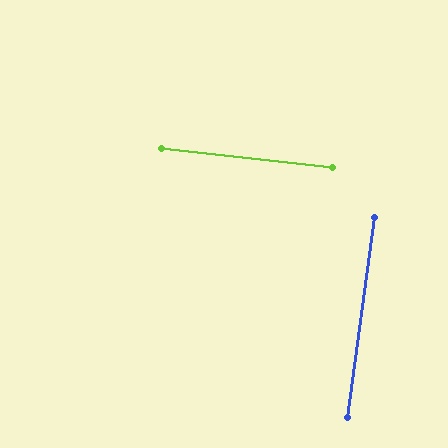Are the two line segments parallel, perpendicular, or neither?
Perpendicular — they meet at approximately 89°.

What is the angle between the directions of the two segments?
Approximately 89 degrees.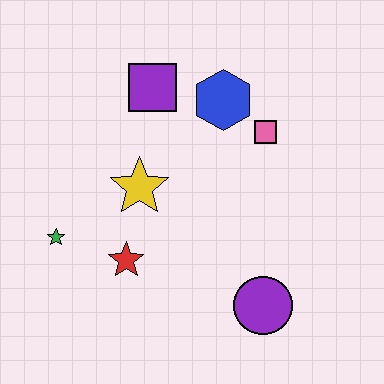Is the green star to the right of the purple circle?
No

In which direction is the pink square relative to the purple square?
The pink square is to the right of the purple square.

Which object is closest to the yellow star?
The red star is closest to the yellow star.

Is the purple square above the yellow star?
Yes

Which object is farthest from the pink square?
The green star is farthest from the pink square.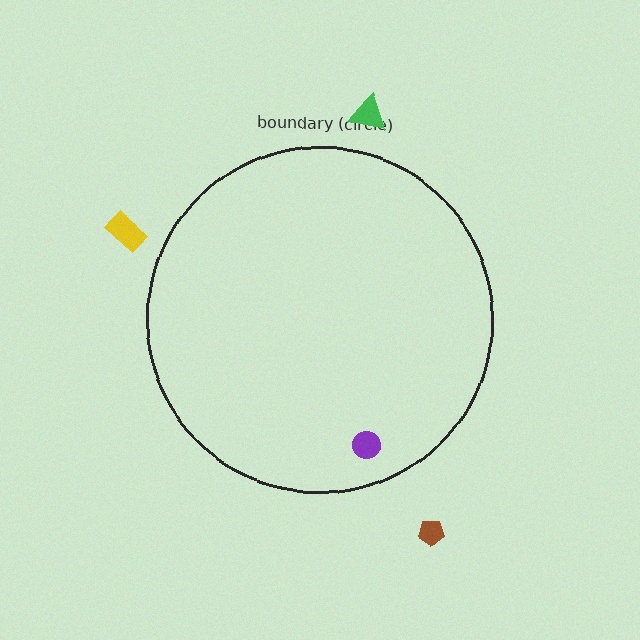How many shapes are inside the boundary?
1 inside, 3 outside.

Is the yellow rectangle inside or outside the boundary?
Outside.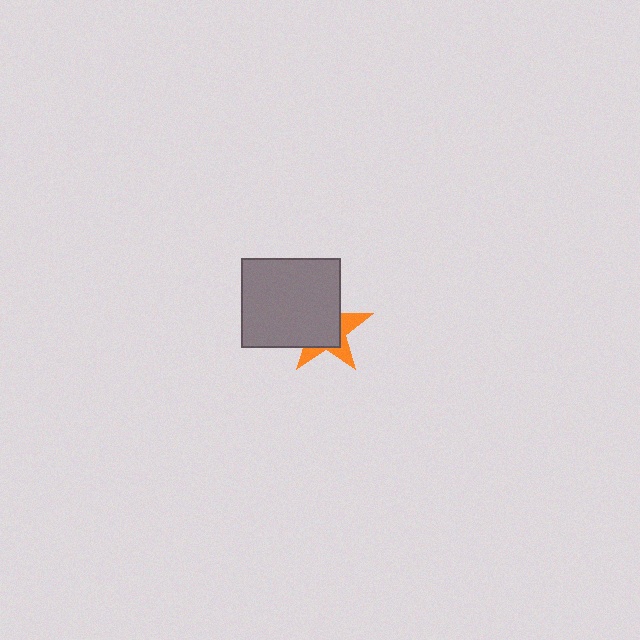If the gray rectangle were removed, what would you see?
You would see the complete orange star.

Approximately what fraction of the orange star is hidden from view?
Roughly 64% of the orange star is hidden behind the gray rectangle.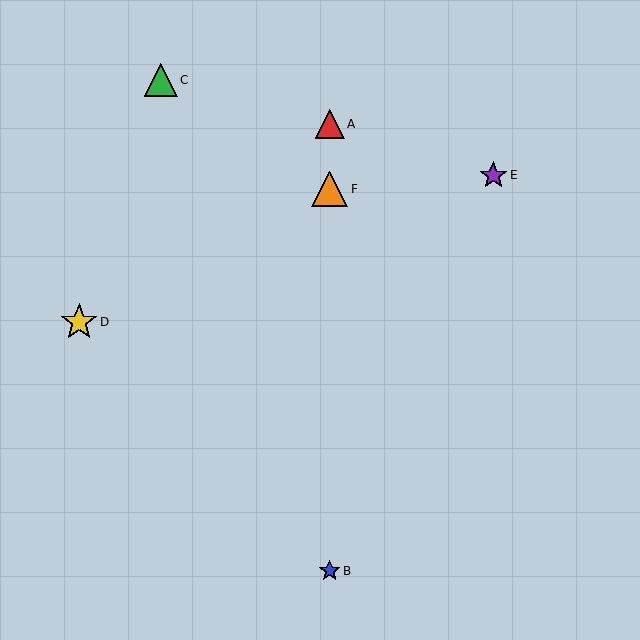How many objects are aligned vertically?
3 objects (A, B, F) are aligned vertically.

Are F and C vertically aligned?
No, F is at x≈330 and C is at x≈161.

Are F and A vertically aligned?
Yes, both are at x≈330.